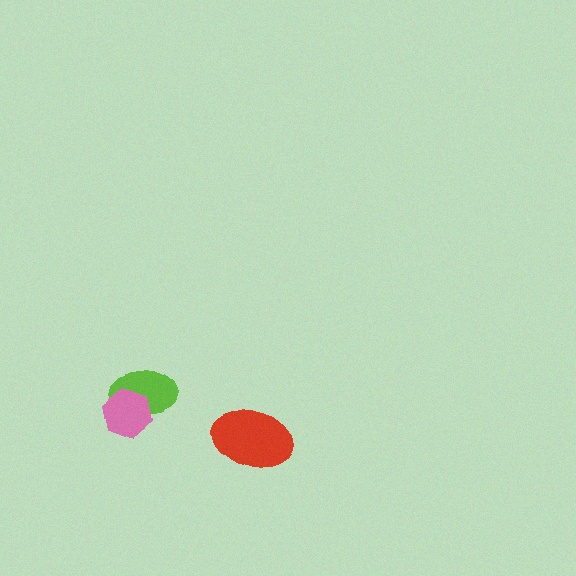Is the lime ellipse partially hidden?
Yes, it is partially covered by another shape.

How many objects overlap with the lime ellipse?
1 object overlaps with the lime ellipse.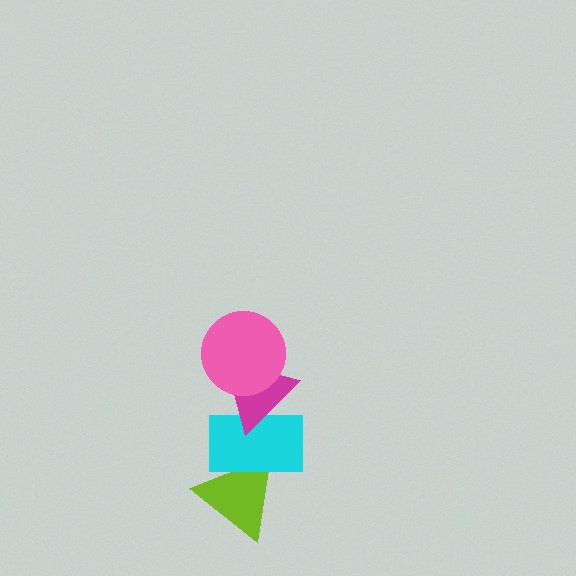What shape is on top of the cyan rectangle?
The magenta triangle is on top of the cyan rectangle.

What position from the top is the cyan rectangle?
The cyan rectangle is 3rd from the top.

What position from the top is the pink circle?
The pink circle is 1st from the top.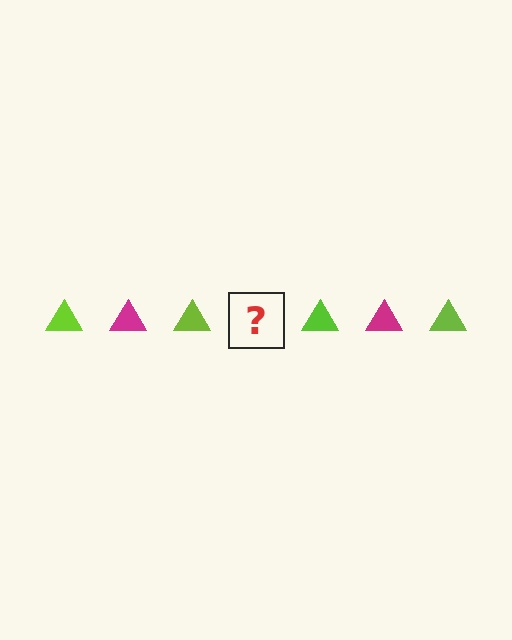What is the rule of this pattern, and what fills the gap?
The rule is that the pattern cycles through lime, magenta triangles. The gap should be filled with a magenta triangle.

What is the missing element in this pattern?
The missing element is a magenta triangle.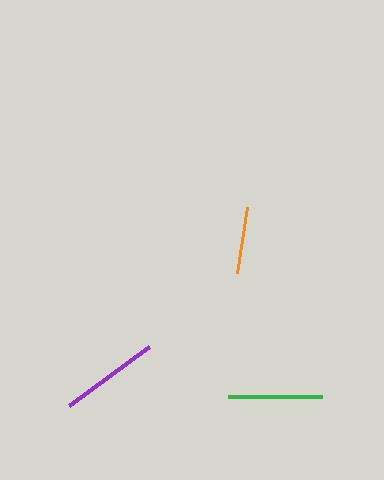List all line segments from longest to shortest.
From longest to shortest: purple, green, orange.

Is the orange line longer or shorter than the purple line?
The purple line is longer than the orange line.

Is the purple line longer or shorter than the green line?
The purple line is longer than the green line.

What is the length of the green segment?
The green segment is approximately 94 pixels long.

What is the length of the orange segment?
The orange segment is approximately 66 pixels long.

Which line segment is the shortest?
The orange line is the shortest at approximately 66 pixels.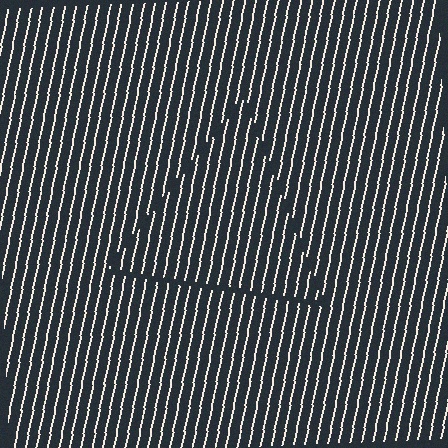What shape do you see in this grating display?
An illusory triangle. The interior of the shape contains the same grating, shifted by half a period — the contour is defined by the phase discontinuity where line-ends from the inner and outer gratings abut.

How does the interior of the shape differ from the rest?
The interior of the shape contains the same grating, shifted by half a period — the contour is defined by the phase discontinuity where line-ends from the inner and outer gratings abut.